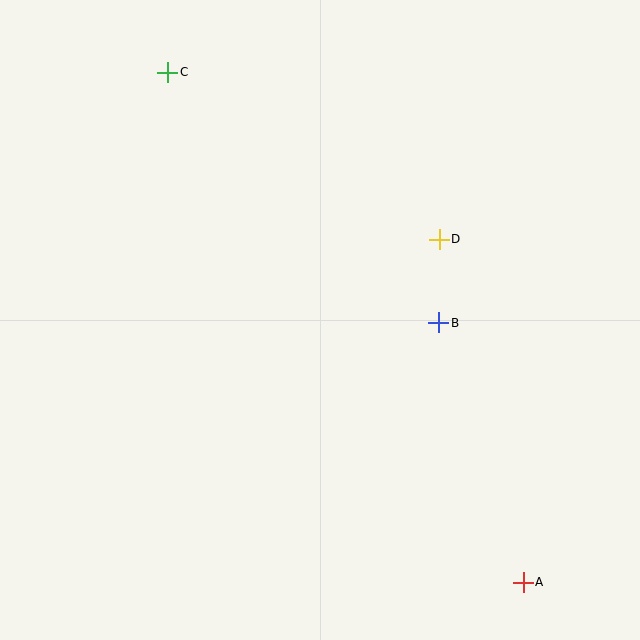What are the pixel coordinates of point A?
Point A is at (523, 582).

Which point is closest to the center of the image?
Point B at (439, 323) is closest to the center.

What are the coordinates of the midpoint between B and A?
The midpoint between B and A is at (481, 453).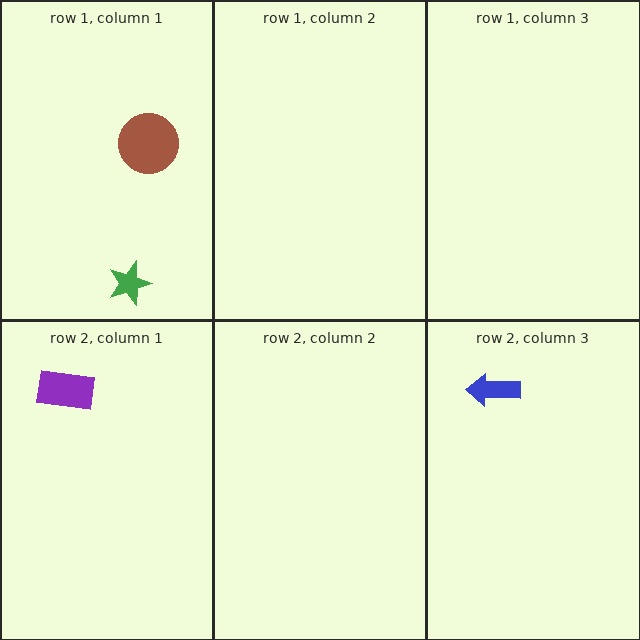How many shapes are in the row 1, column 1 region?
2.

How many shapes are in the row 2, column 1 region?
1.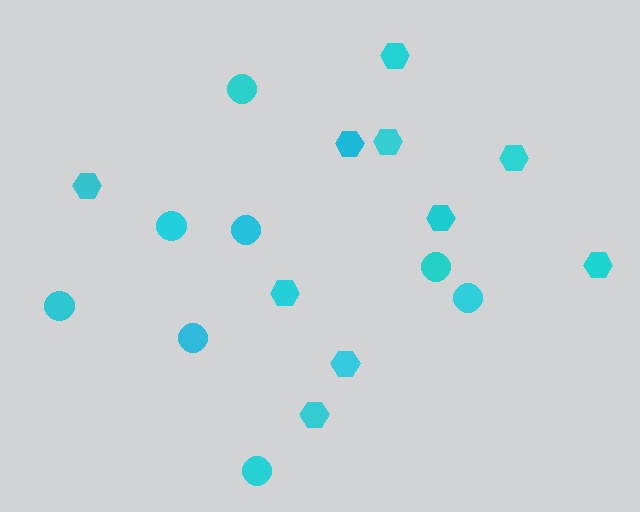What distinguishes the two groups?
There are 2 groups: one group of circles (8) and one group of hexagons (10).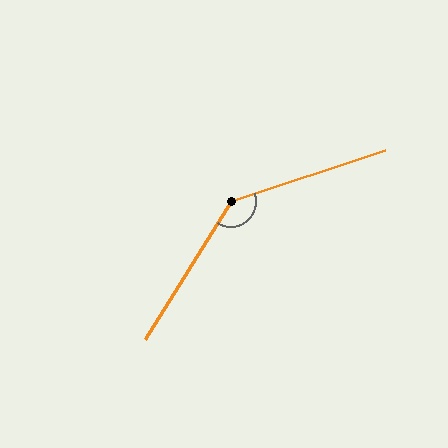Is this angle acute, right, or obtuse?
It is obtuse.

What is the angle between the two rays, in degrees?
Approximately 140 degrees.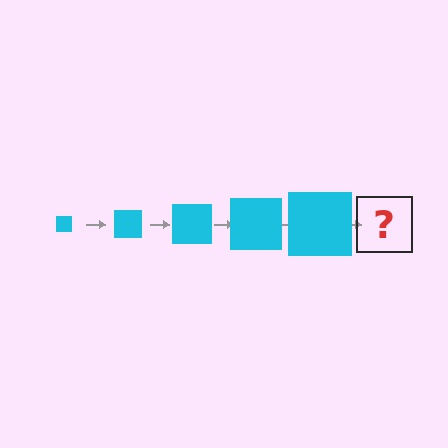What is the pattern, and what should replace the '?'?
The pattern is that the square gets progressively larger each step. The '?' should be a cyan square, larger than the previous one.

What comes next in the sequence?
The next element should be a cyan square, larger than the previous one.